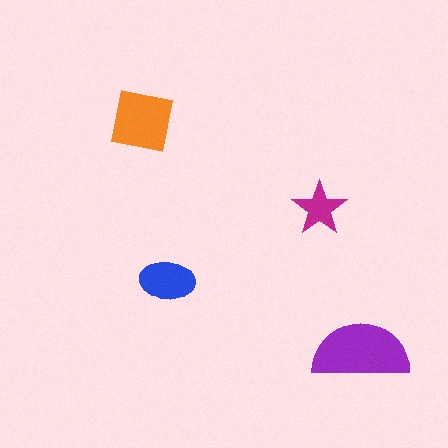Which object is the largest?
The purple semicircle.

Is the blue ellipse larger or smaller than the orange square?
Smaller.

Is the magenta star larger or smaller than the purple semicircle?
Smaller.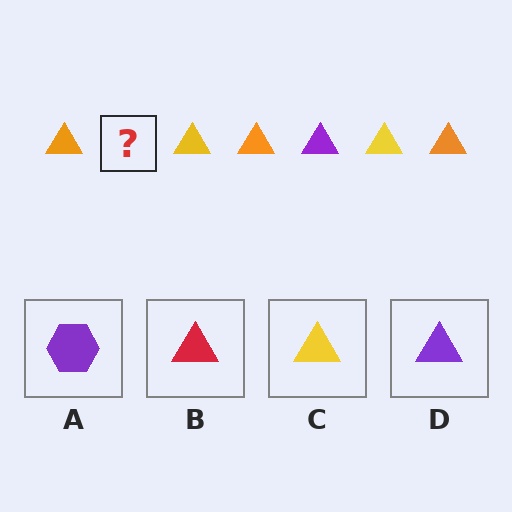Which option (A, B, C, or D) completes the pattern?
D.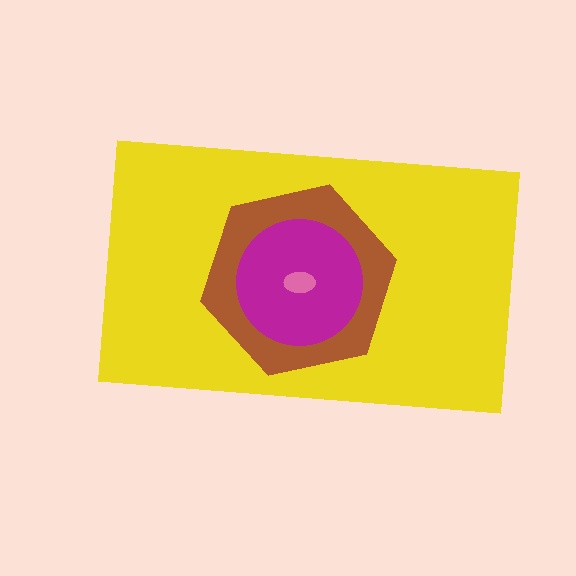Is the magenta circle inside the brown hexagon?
Yes.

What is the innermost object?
The pink ellipse.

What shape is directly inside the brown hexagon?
The magenta circle.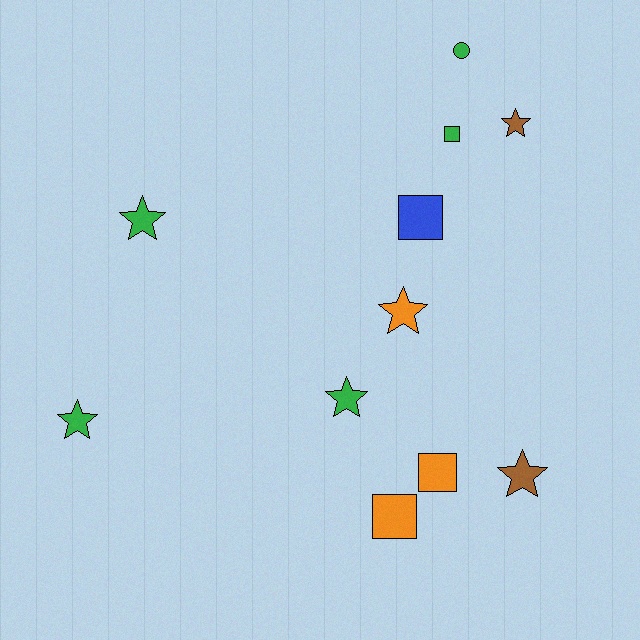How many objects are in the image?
There are 11 objects.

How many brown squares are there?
There are no brown squares.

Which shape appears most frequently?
Star, with 6 objects.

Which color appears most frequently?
Green, with 5 objects.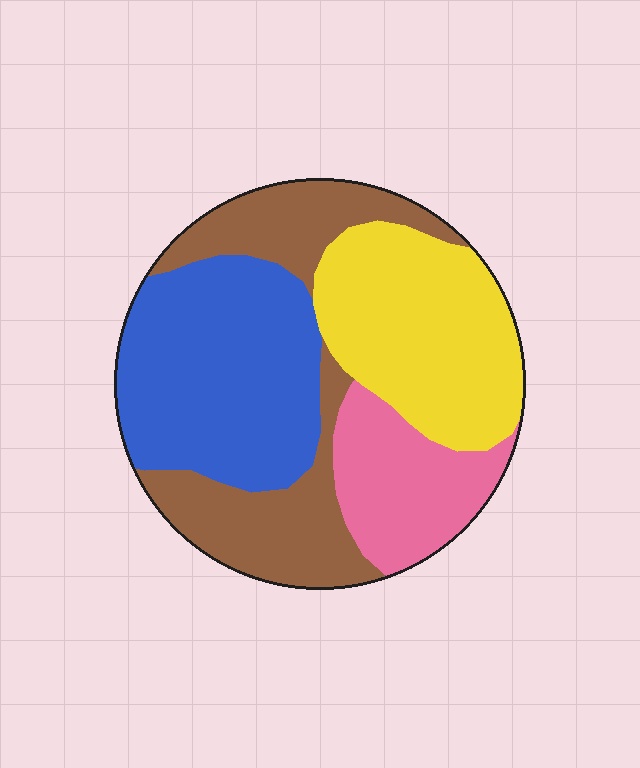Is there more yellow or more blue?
Blue.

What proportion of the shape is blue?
Blue takes up about one third (1/3) of the shape.